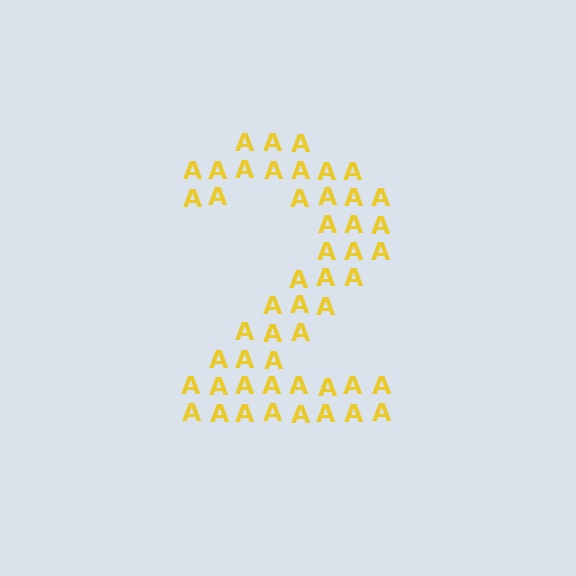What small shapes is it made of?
It is made of small letter A's.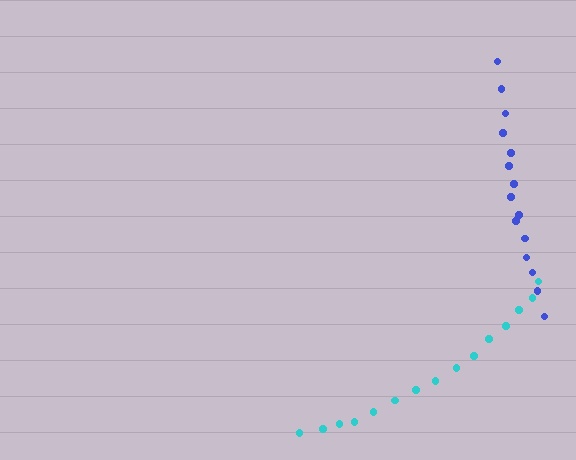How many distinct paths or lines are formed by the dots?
There are 2 distinct paths.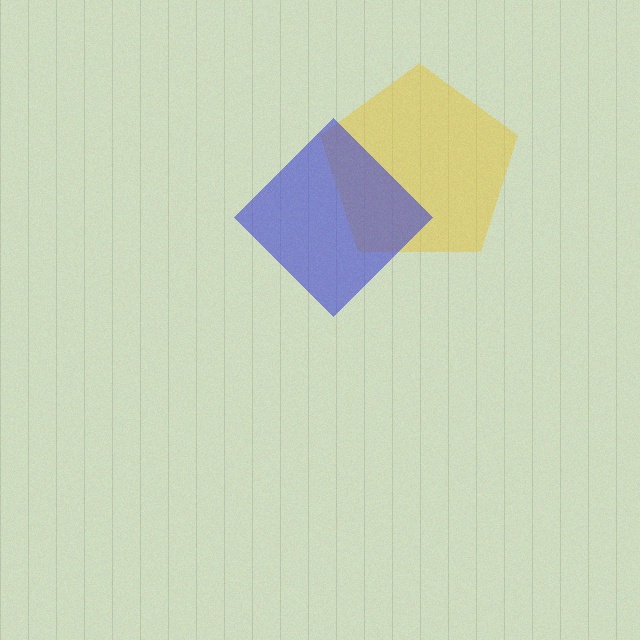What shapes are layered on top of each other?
The layered shapes are: a yellow pentagon, a blue diamond.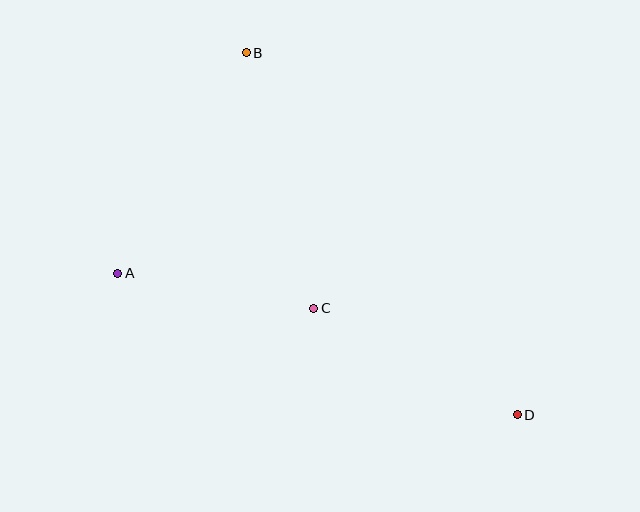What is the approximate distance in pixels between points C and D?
The distance between C and D is approximately 229 pixels.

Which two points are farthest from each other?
Points B and D are farthest from each other.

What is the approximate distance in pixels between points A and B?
The distance between A and B is approximately 255 pixels.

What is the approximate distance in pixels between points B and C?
The distance between B and C is approximately 264 pixels.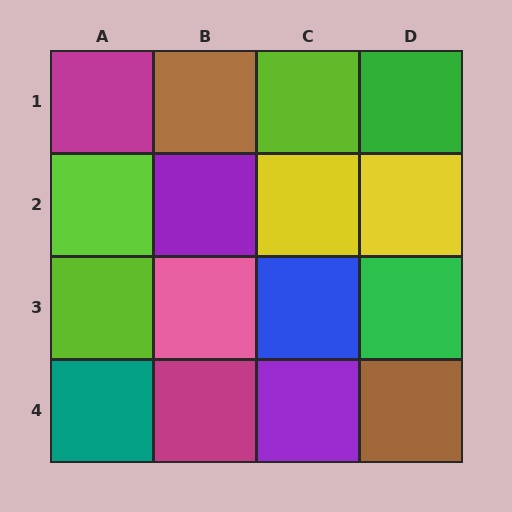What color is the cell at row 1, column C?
Lime.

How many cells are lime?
3 cells are lime.